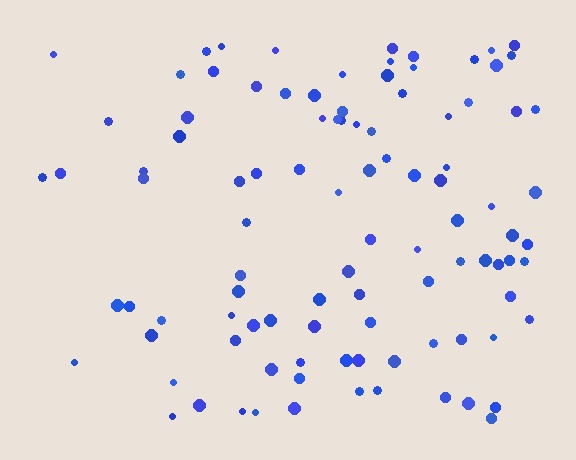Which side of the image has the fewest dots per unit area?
The left.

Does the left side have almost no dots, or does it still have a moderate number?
Still a moderate number, just noticeably fewer than the right.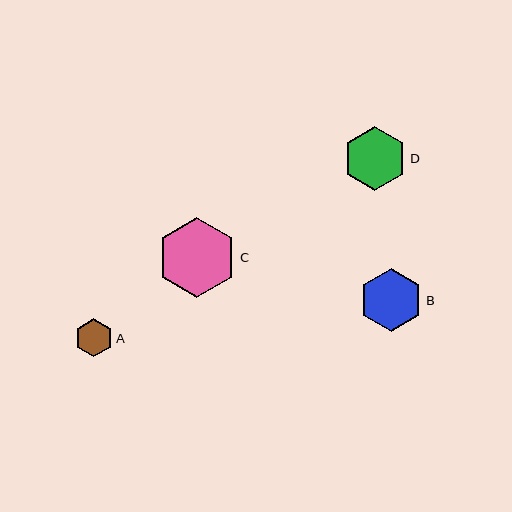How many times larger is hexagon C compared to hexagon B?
Hexagon C is approximately 1.3 times the size of hexagon B.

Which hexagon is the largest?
Hexagon C is the largest with a size of approximately 80 pixels.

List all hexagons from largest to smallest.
From largest to smallest: C, D, B, A.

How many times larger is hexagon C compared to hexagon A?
Hexagon C is approximately 2.1 times the size of hexagon A.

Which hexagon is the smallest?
Hexagon A is the smallest with a size of approximately 38 pixels.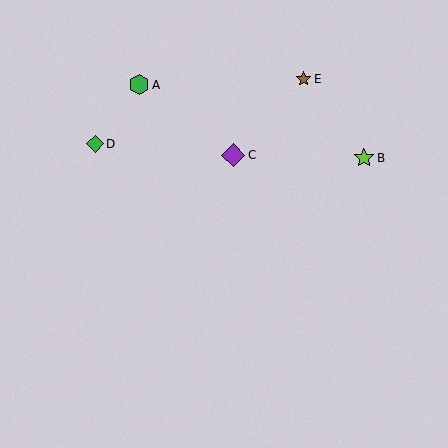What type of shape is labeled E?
Shape E is a brown star.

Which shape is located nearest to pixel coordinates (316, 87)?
The brown star (labeled E) at (303, 79) is nearest to that location.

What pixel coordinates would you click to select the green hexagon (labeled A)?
Click at (139, 85) to select the green hexagon A.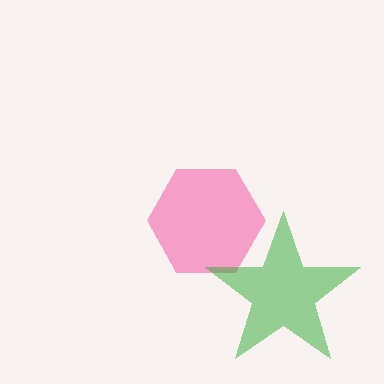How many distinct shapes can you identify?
There are 2 distinct shapes: a pink hexagon, a green star.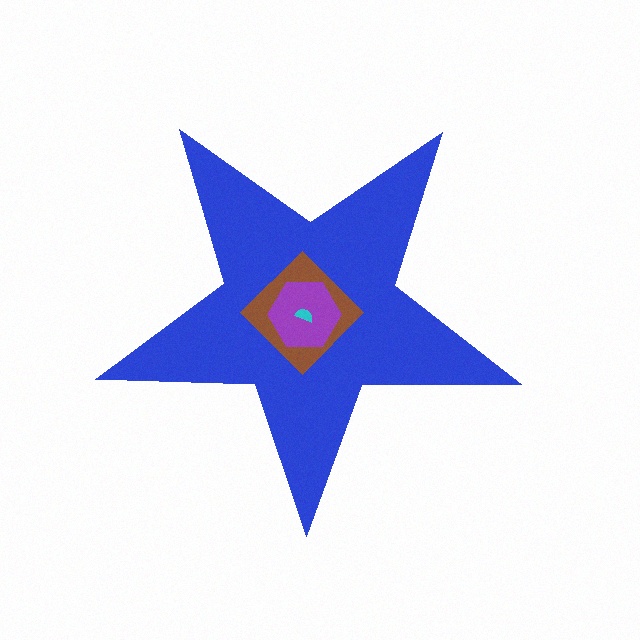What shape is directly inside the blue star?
The brown diamond.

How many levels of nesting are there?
4.